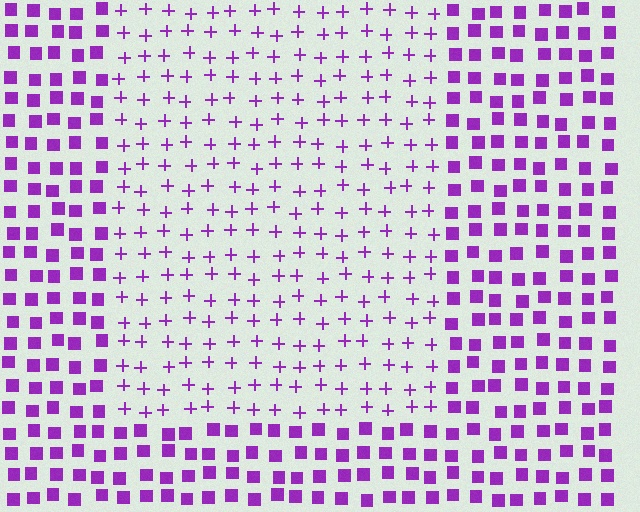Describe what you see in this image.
The image is filled with small purple elements arranged in a uniform grid. A rectangle-shaped region contains plus signs, while the surrounding area contains squares. The boundary is defined purely by the change in element shape.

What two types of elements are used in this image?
The image uses plus signs inside the rectangle region and squares outside it.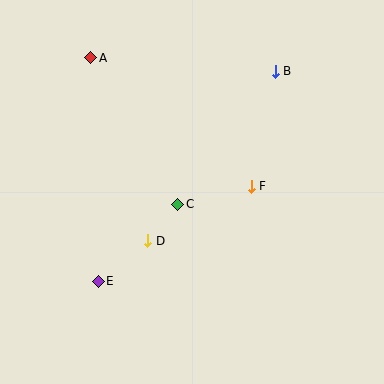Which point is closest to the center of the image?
Point C at (178, 204) is closest to the center.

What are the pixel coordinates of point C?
Point C is at (178, 204).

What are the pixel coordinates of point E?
Point E is at (98, 281).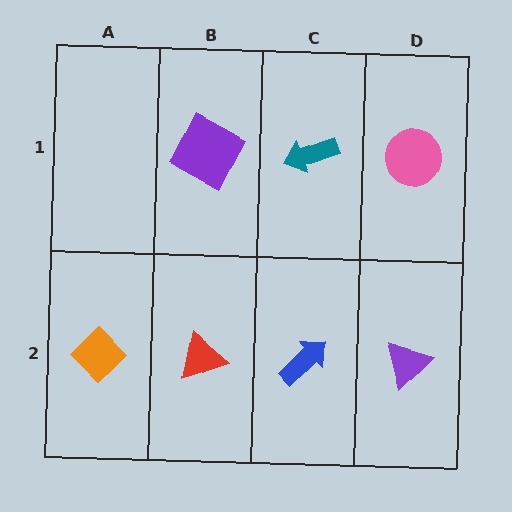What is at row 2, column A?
An orange diamond.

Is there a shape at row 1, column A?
No, that cell is empty.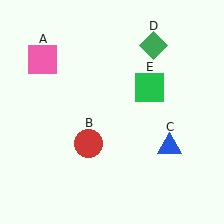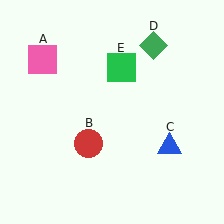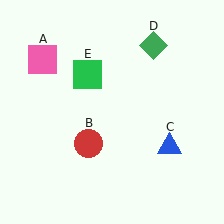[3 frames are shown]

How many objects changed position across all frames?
1 object changed position: green square (object E).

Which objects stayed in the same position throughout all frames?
Pink square (object A) and red circle (object B) and blue triangle (object C) and green diamond (object D) remained stationary.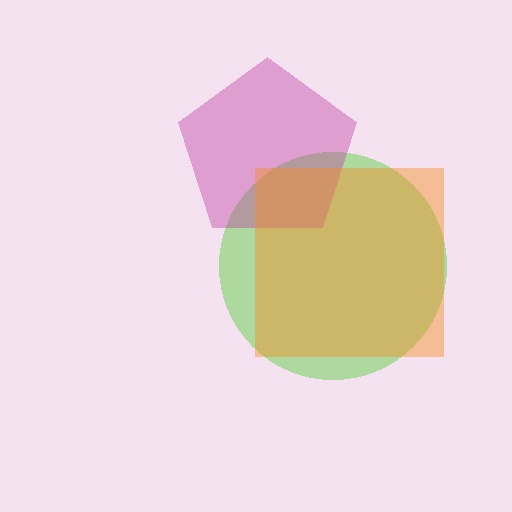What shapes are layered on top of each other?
The layered shapes are: a lime circle, a magenta pentagon, an orange square.